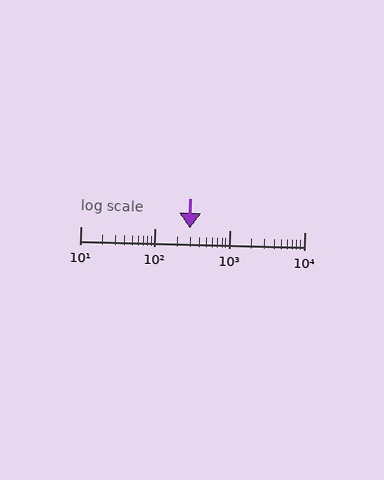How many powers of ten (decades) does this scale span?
The scale spans 3 decades, from 10 to 10000.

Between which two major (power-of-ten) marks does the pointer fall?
The pointer is between 100 and 1000.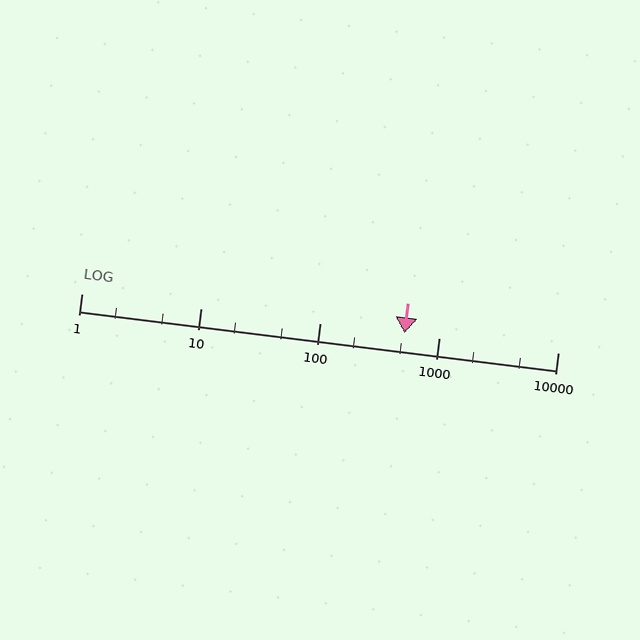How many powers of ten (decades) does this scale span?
The scale spans 4 decades, from 1 to 10000.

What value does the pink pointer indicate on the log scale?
The pointer indicates approximately 520.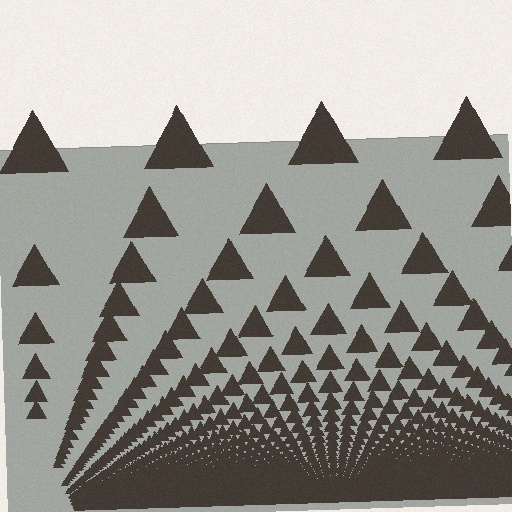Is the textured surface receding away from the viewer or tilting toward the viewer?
The surface appears to tilt toward the viewer. Texture elements get larger and sparser toward the top.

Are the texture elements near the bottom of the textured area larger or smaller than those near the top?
Smaller. The gradient is inverted — elements near the bottom are smaller and denser.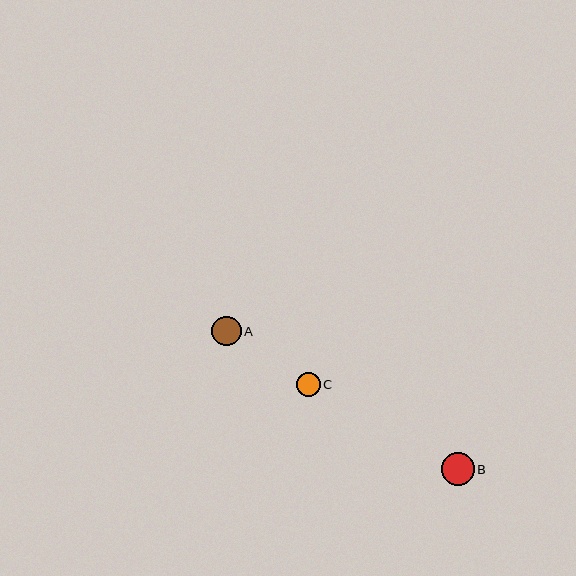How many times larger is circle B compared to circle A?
Circle B is approximately 1.1 times the size of circle A.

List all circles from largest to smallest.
From largest to smallest: B, A, C.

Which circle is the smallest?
Circle C is the smallest with a size of approximately 24 pixels.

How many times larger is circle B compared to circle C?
Circle B is approximately 1.4 times the size of circle C.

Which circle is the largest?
Circle B is the largest with a size of approximately 33 pixels.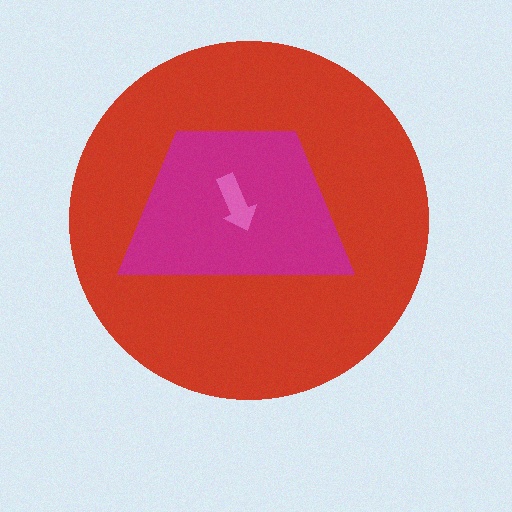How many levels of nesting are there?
3.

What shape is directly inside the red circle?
The magenta trapezoid.